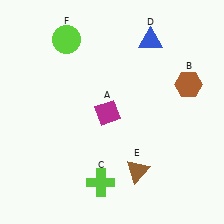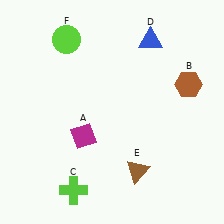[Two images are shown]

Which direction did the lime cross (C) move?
The lime cross (C) moved left.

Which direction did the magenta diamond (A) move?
The magenta diamond (A) moved left.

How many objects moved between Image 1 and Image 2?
2 objects moved between the two images.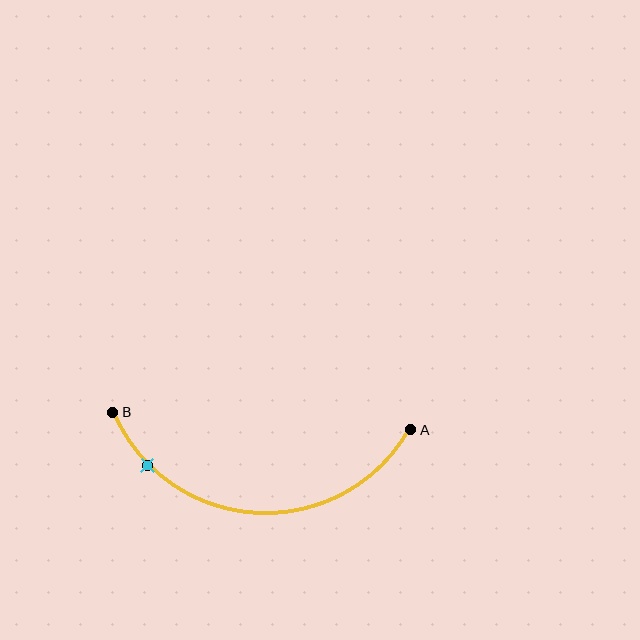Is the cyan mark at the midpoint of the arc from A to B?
No. The cyan mark lies on the arc but is closer to endpoint B. The arc midpoint would be at the point on the curve equidistant along the arc from both A and B.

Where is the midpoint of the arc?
The arc midpoint is the point on the curve farthest from the straight line joining A and B. It sits below that line.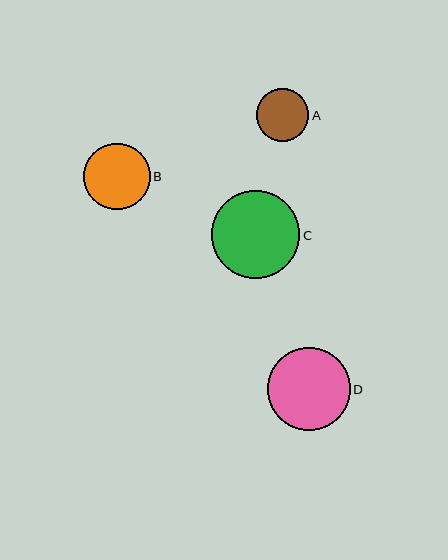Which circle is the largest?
Circle C is the largest with a size of approximately 88 pixels.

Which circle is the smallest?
Circle A is the smallest with a size of approximately 53 pixels.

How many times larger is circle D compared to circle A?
Circle D is approximately 1.6 times the size of circle A.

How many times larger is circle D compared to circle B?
Circle D is approximately 1.2 times the size of circle B.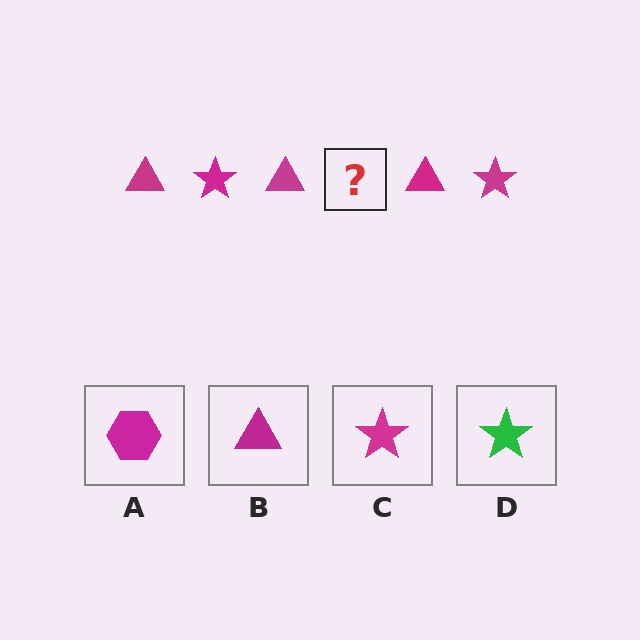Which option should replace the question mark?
Option C.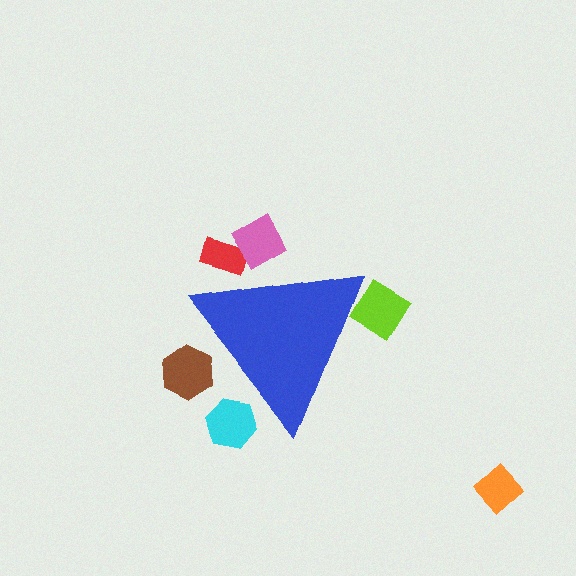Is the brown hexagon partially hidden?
Yes, the brown hexagon is partially hidden behind the blue triangle.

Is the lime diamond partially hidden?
Yes, the lime diamond is partially hidden behind the blue triangle.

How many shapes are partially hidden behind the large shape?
5 shapes are partially hidden.